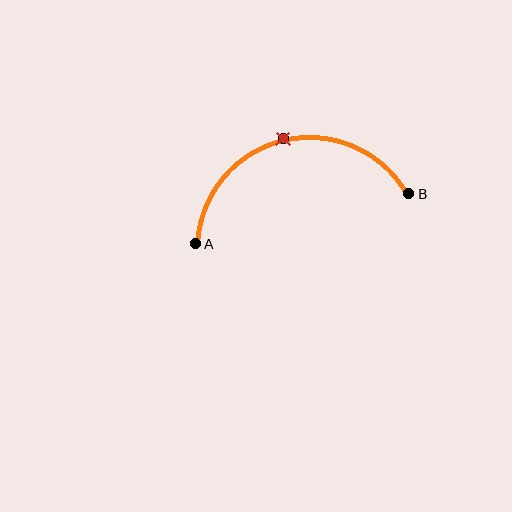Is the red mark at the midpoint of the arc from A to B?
Yes. The red mark lies on the arc at equal arc-length from both A and B — it is the arc midpoint.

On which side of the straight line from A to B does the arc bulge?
The arc bulges above the straight line connecting A and B.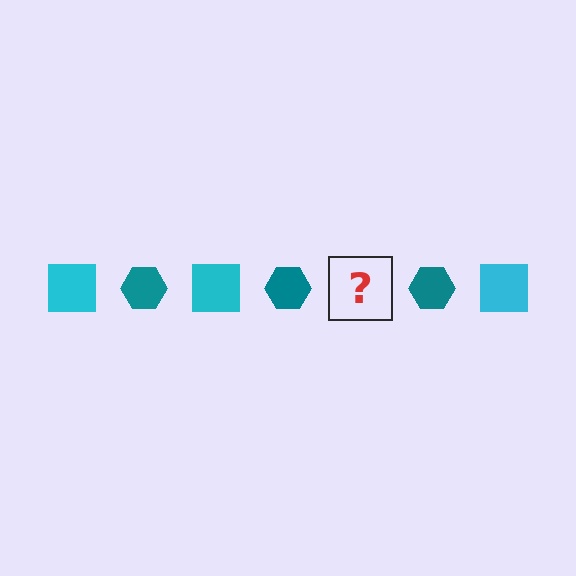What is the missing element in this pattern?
The missing element is a cyan square.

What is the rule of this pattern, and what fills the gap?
The rule is that the pattern alternates between cyan square and teal hexagon. The gap should be filled with a cyan square.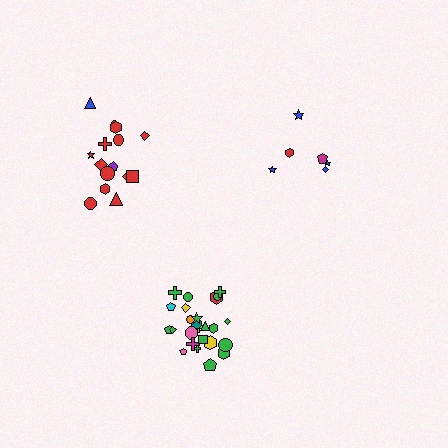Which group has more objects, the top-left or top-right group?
The top-left group.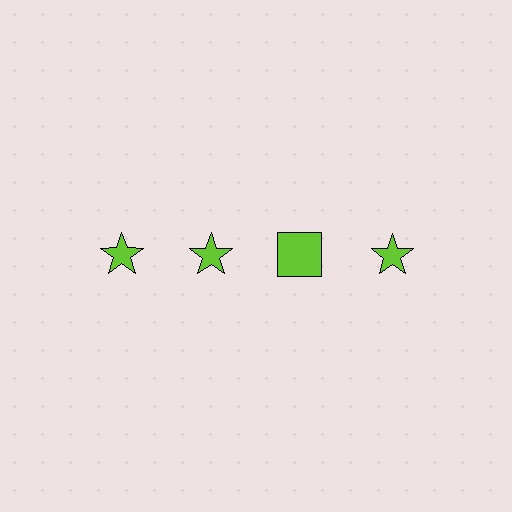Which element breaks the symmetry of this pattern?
The lime square in the top row, center column breaks the symmetry. All other shapes are lime stars.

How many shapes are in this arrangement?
There are 4 shapes arranged in a grid pattern.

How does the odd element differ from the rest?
It has a different shape: square instead of star.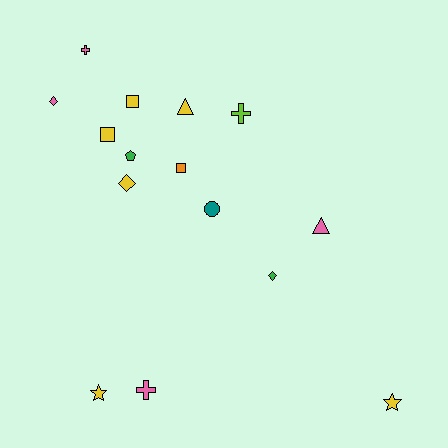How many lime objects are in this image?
There is 1 lime object.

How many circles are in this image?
There is 1 circle.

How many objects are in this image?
There are 15 objects.